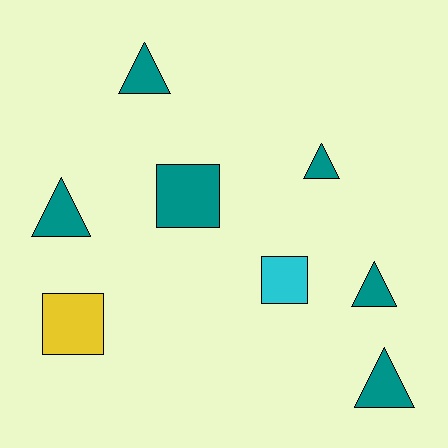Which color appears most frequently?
Teal, with 6 objects.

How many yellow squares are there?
There is 1 yellow square.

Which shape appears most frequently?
Triangle, with 5 objects.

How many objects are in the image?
There are 8 objects.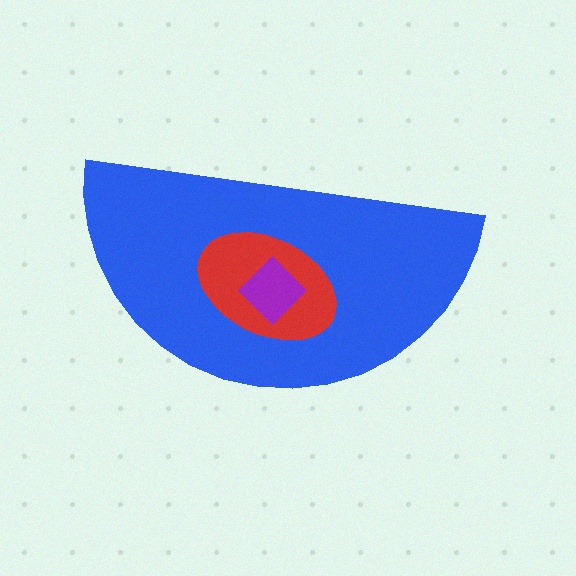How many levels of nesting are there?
3.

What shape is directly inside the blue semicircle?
The red ellipse.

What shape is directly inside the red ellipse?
The purple diamond.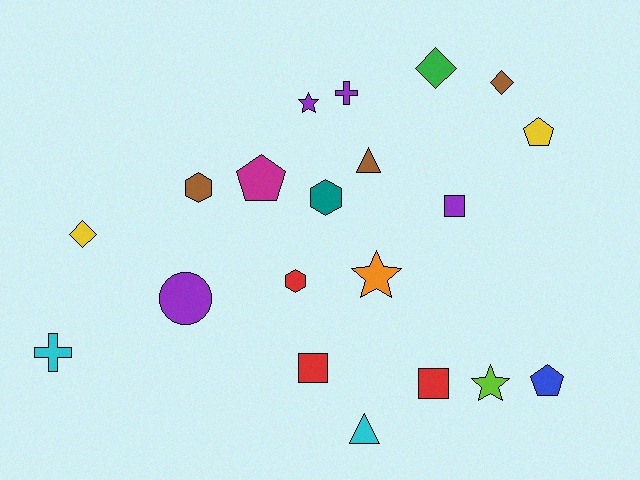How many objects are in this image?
There are 20 objects.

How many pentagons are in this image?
There are 3 pentagons.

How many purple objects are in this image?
There are 4 purple objects.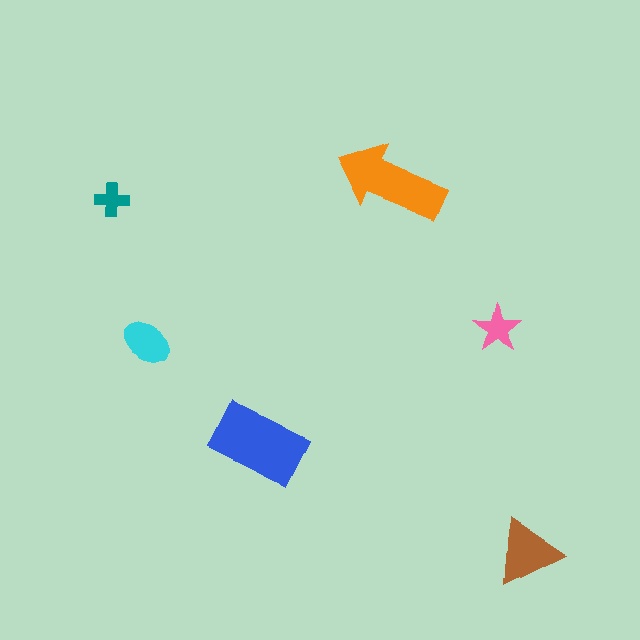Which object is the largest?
The blue rectangle.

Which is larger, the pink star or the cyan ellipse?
The cyan ellipse.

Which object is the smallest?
The teal cross.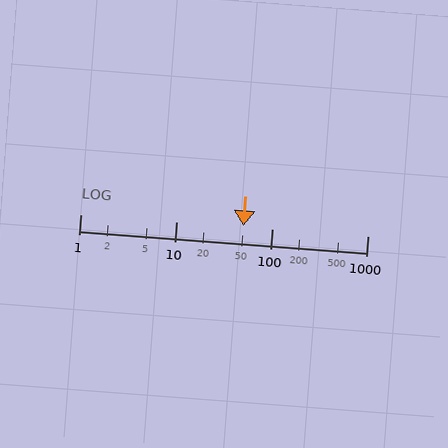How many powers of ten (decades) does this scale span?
The scale spans 3 decades, from 1 to 1000.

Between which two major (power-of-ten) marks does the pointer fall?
The pointer is between 10 and 100.